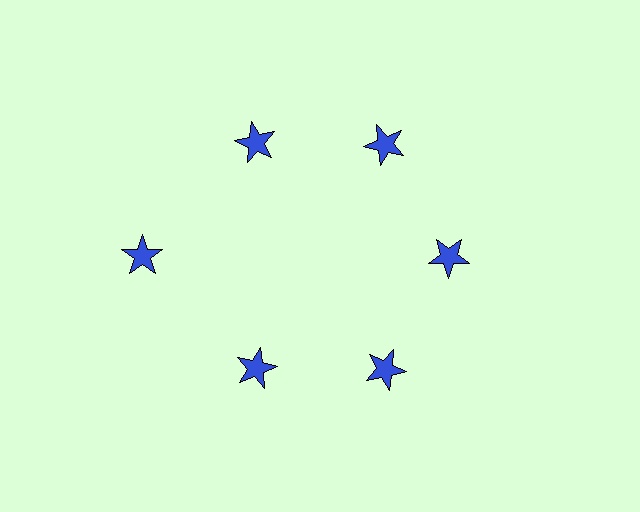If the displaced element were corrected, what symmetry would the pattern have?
It would have 6-fold rotational symmetry — the pattern would map onto itself every 60 degrees.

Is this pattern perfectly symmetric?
No. The 6 blue stars are arranged in a ring, but one element near the 9 o'clock position is pushed outward from the center, breaking the 6-fold rotational symmetry.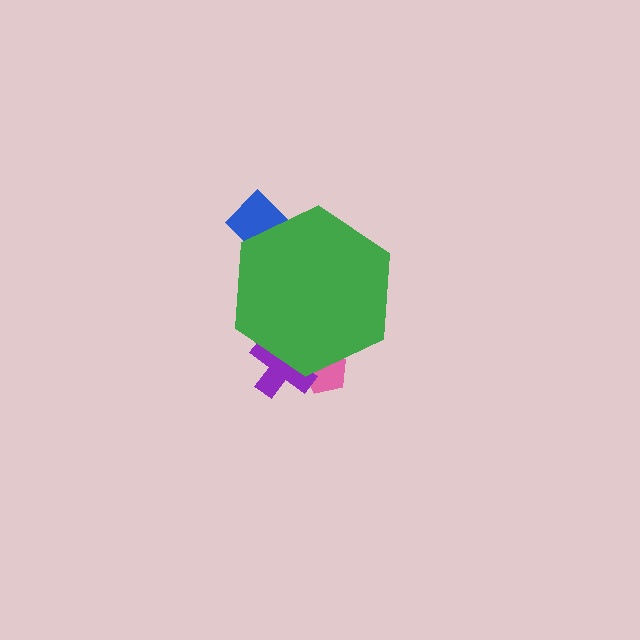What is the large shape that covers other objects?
A green hexagon.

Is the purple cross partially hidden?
Yes, the purple cross is partially hidden behind the green hexagon.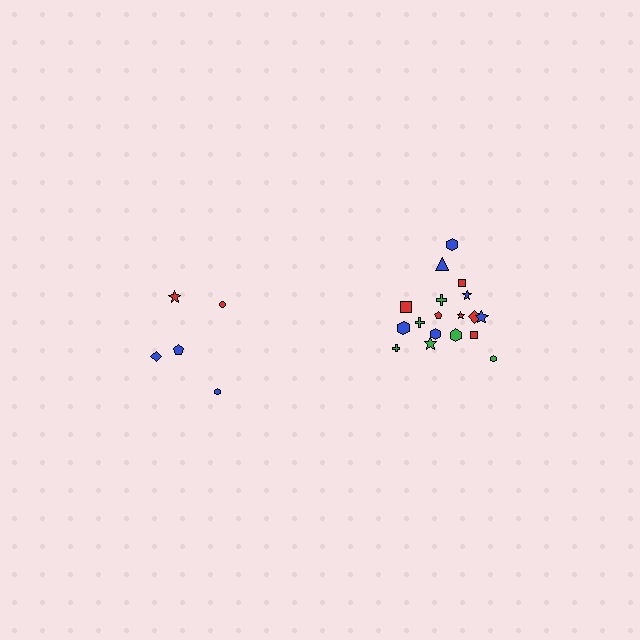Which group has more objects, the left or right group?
The right group.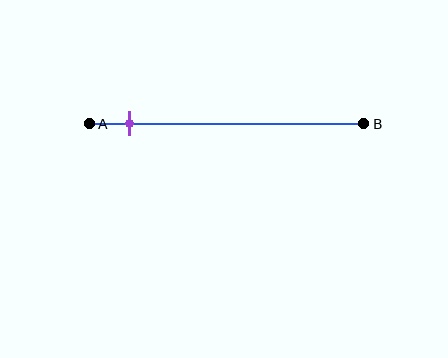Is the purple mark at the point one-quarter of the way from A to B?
No, the mark is at about 15% from A, not at the 25% one-quarter point.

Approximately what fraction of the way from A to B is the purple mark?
The purple mark is approximately 15% of the way from A to B.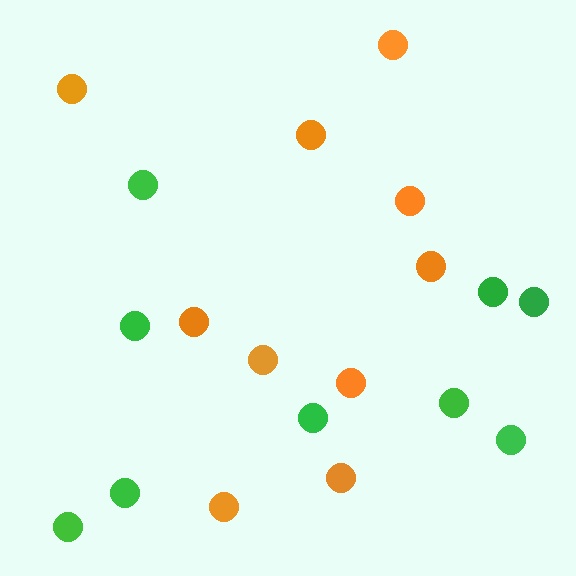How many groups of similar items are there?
There are 2 groups: one group of green circles (9) and one group of orange circles (10).